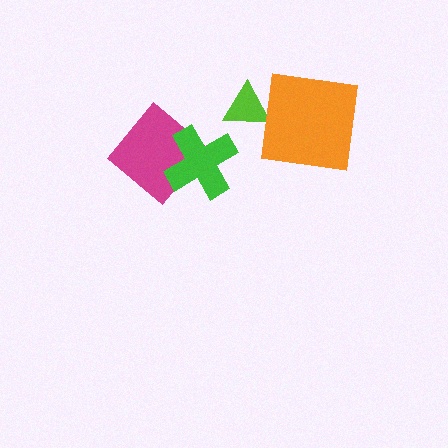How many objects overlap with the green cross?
1 object overlaps with the green cross.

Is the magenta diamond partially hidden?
Yes, it is partially covered by another shape.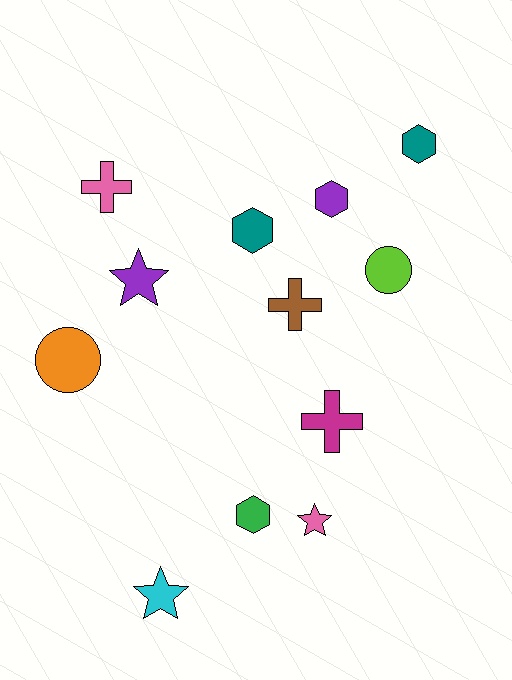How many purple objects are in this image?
There are 2 purple objects.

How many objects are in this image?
There are 12 objects.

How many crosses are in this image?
There are 3 crosses.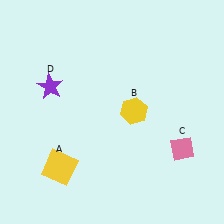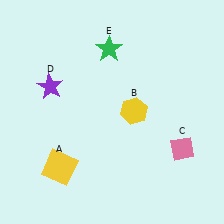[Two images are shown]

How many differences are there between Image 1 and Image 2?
There is 1 difference between the two images.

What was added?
A green star (E) was added in Image 2.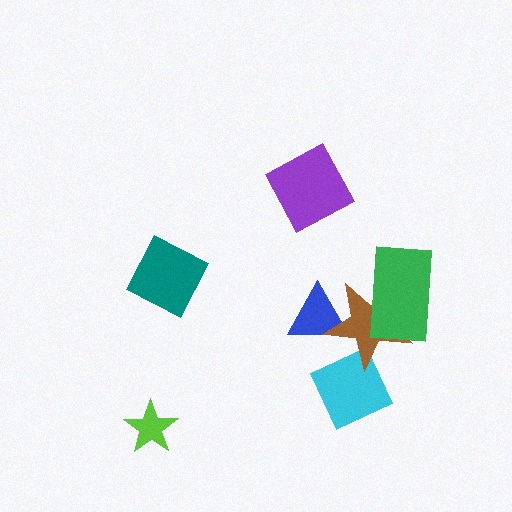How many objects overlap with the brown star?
3 objects overlap with the brown star.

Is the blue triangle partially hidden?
Yes, it is partially covered by another shape.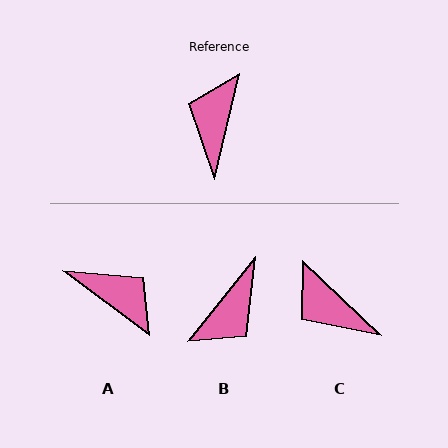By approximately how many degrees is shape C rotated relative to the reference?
Approximately 59 degrees counter-clockwise.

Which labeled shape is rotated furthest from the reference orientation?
B, about 154 degrees away.